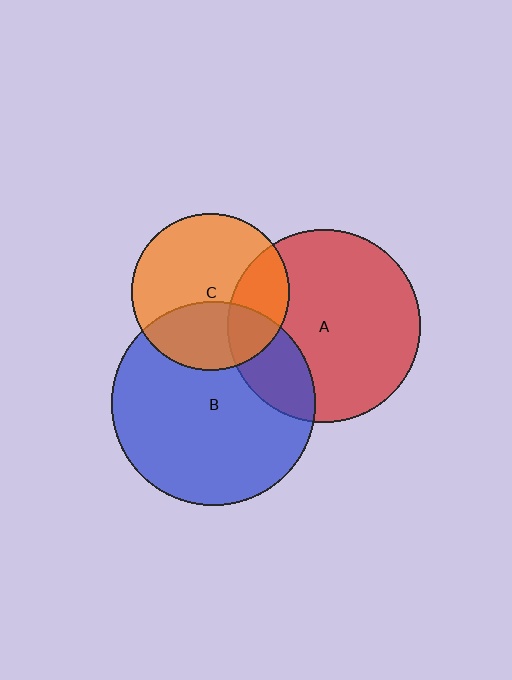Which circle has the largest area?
Circle B (blue).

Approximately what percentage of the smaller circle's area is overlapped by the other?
Approximately 25%.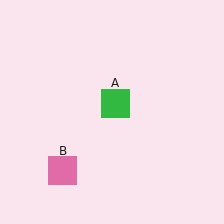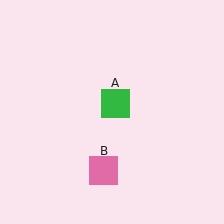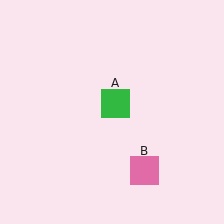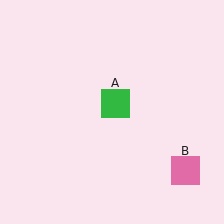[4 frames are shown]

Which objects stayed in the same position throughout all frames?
Green square (object A) remained stationary.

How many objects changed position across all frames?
1 object changed position: pink square (object B).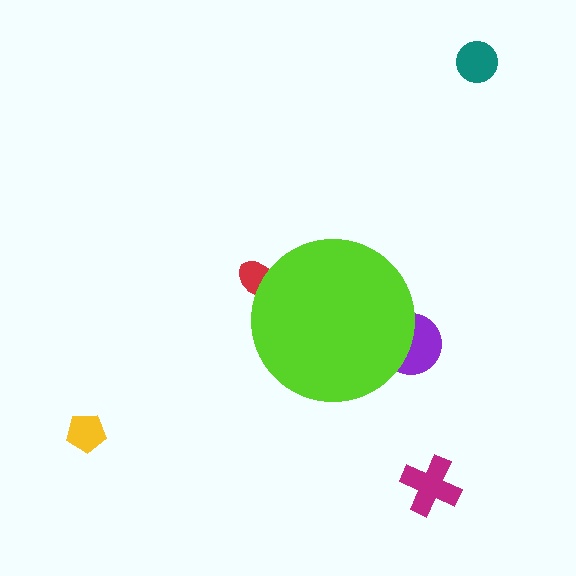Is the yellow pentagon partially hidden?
No, the yellow pentagon is fully visible.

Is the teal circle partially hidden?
No, the teal circle is fully visible.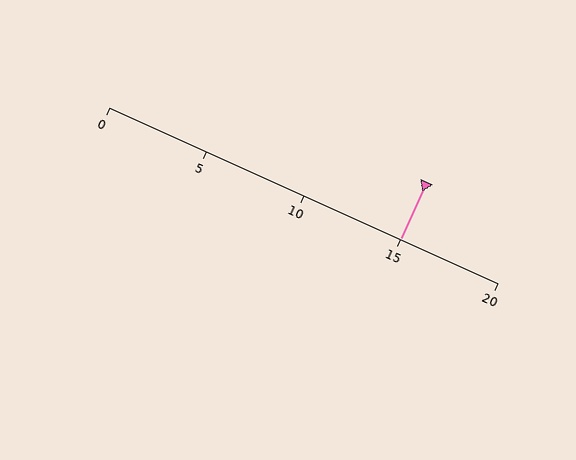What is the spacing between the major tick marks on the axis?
The major ticks are spaced 5 apart.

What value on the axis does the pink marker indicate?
The marker indicates approximately 15.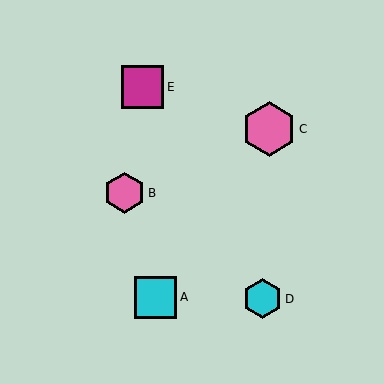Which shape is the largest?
The pink hexagon (labeled C) is the largest.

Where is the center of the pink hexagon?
The center of the pink hexagon is at (269, 129).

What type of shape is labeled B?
Shape B is a pink hexagon.